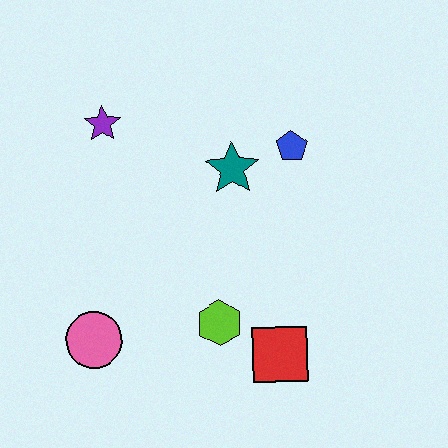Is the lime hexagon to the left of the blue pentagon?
Yes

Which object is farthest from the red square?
The purple star is farthest from the red square.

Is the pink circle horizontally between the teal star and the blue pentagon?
No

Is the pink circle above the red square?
Yes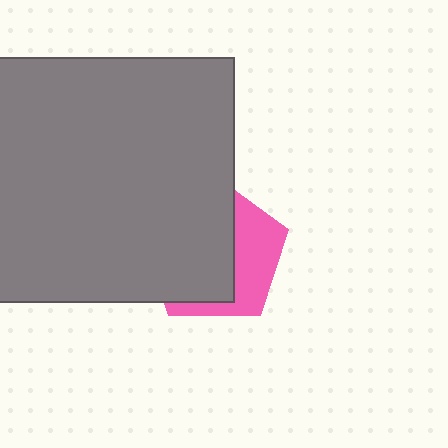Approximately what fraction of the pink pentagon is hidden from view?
Roughly 64% of the pink pentagon is hidden behind the gray square.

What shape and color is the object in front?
The object in front is a gray square.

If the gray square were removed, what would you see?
You would see the complete pink pentagon.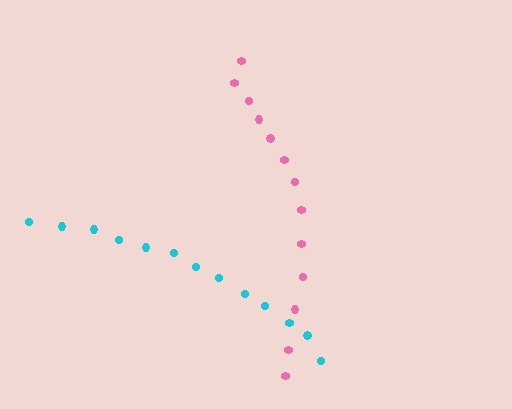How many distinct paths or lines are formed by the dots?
There are 2 distinct paths.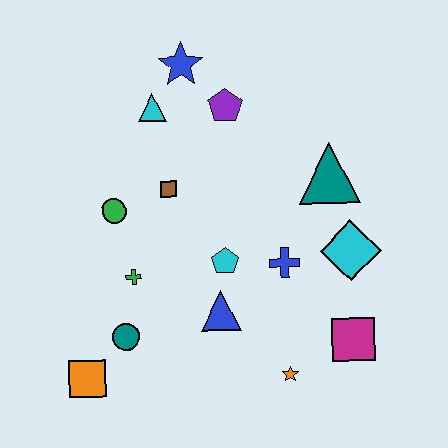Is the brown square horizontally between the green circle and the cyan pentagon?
Yes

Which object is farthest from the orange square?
The blue star is farthest from the orange square.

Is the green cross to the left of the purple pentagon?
Yes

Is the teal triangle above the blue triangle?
Yes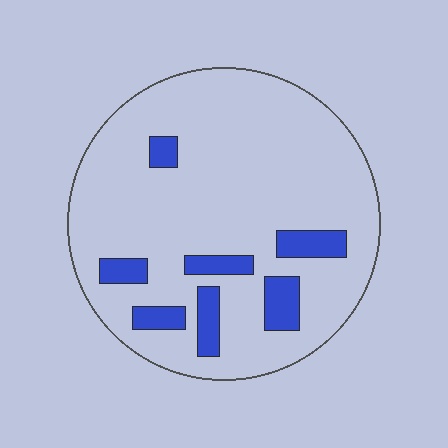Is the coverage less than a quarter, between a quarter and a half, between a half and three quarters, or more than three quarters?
Less than a quarter.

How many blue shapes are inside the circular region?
7.